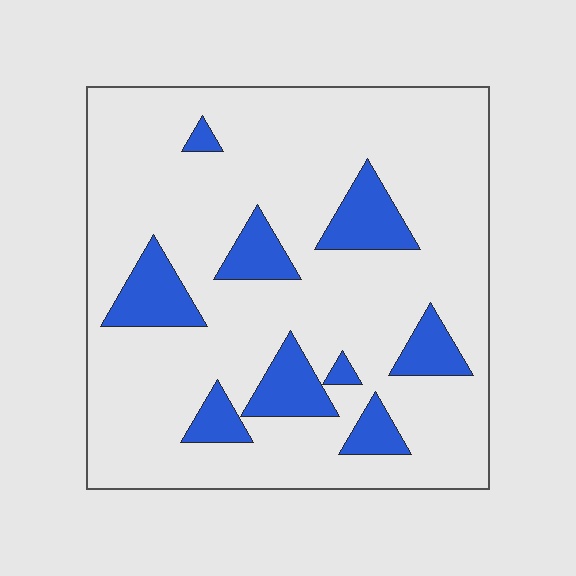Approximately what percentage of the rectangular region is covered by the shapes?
Approximately 15%.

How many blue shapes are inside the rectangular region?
9.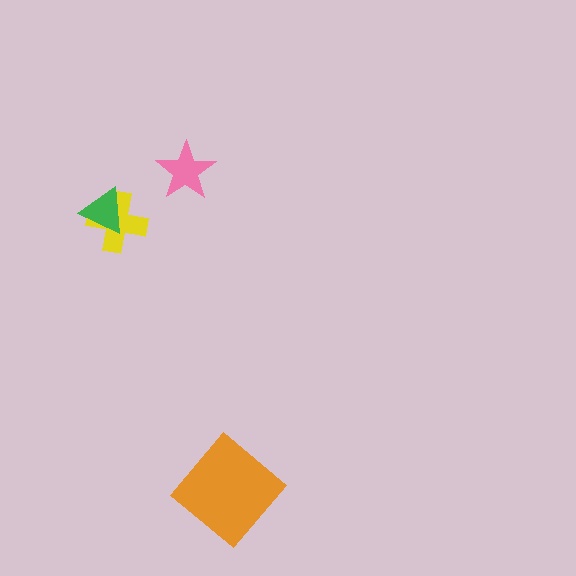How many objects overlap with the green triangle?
1 object overlaps with the green triangle.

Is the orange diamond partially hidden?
No, no other shape covers it.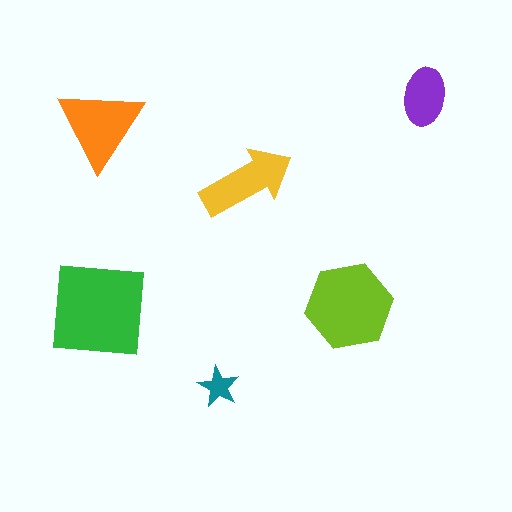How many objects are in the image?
There are 6 objects in the image.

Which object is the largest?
The green square.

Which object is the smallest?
The teal star.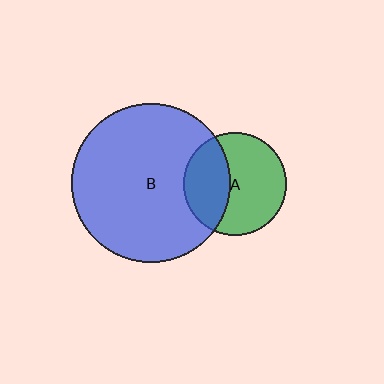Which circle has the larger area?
Circle B (blue).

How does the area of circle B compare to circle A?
Approximately 2.4 times.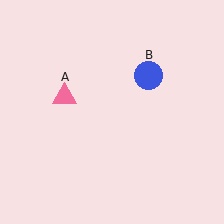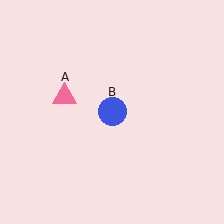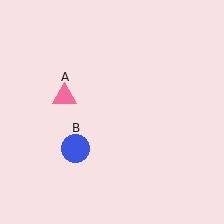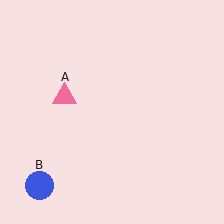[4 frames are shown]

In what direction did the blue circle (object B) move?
The blue circle (object B) moved down and to the left.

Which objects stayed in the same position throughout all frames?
Pink triangle (object A) remained stationary.